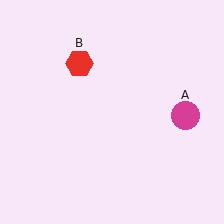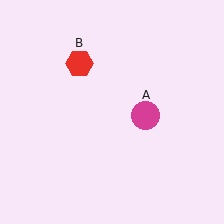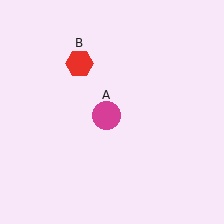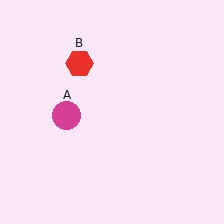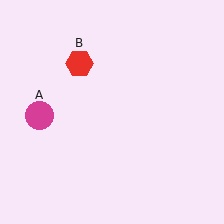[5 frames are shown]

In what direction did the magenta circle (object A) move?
The magenta circle (object A) moved left.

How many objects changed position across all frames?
1 object changed position: magenta circle (object A).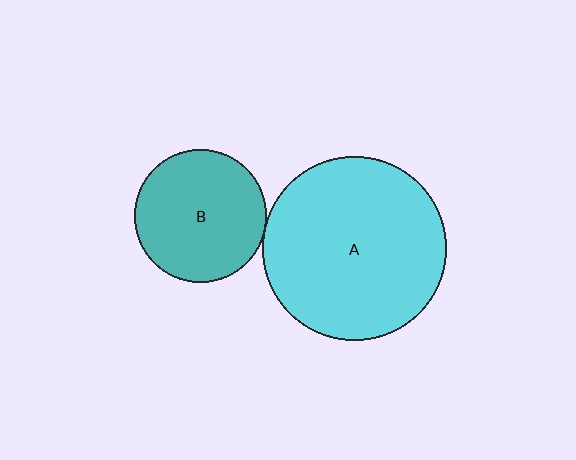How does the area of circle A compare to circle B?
Approximately 1.9 times.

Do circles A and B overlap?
Yes.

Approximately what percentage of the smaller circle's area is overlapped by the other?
Approximately 5%.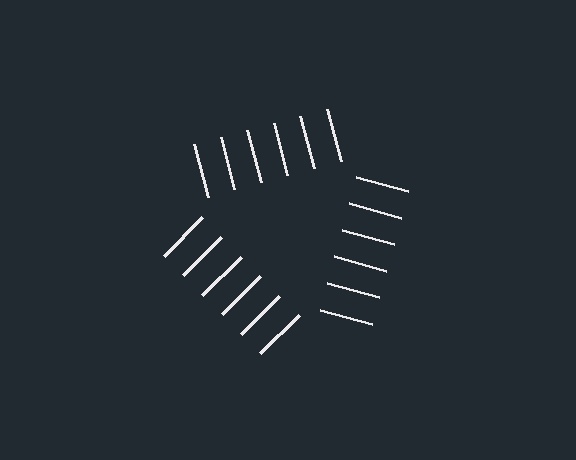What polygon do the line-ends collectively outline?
An illusory triangle — the line segments terminate on its edges but no continuous stroke is drawn.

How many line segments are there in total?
18 — 6 along each of the 3 edges.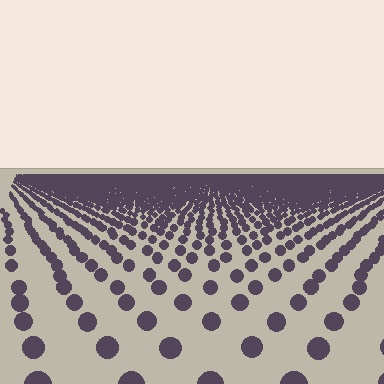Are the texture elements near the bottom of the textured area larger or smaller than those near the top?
Larger. Near the bottom, elements are closer to the viewer and appear at a bigger on-screen size.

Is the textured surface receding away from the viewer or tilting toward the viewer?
The surface is receding away from the viewer. Texture elements get smaller and denser toward the top.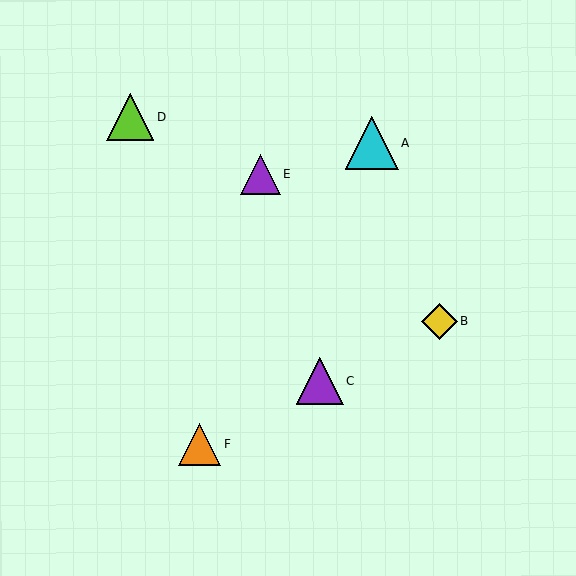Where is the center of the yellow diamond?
The center of the yellow diamond is at (440, 321).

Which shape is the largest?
The cyan triangle (labeled A) is the largest.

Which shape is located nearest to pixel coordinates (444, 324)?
The yellow diamond (labeled B) at (440, 321) is nearest to that location.